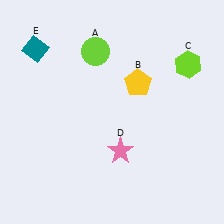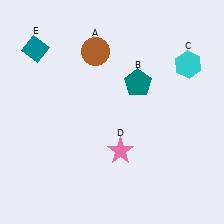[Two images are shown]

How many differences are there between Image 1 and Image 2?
There are 3 differences between the two images.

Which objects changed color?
A changed from lime to brown. B changed from yellow to teal. C changed from lime to cyan.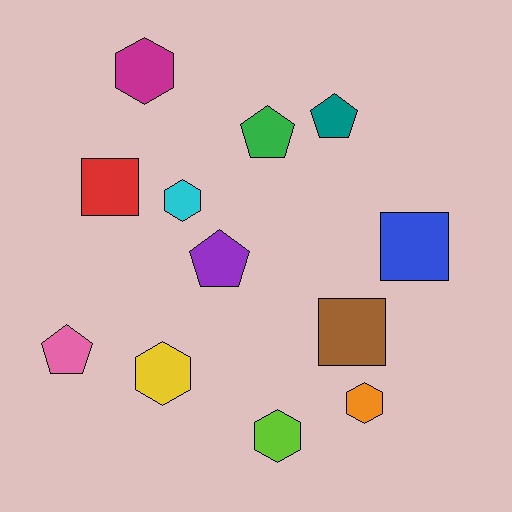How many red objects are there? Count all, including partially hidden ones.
There is 1 red object.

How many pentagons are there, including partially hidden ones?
There are 4 pentagons.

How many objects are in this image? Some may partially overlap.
There are 12 objects.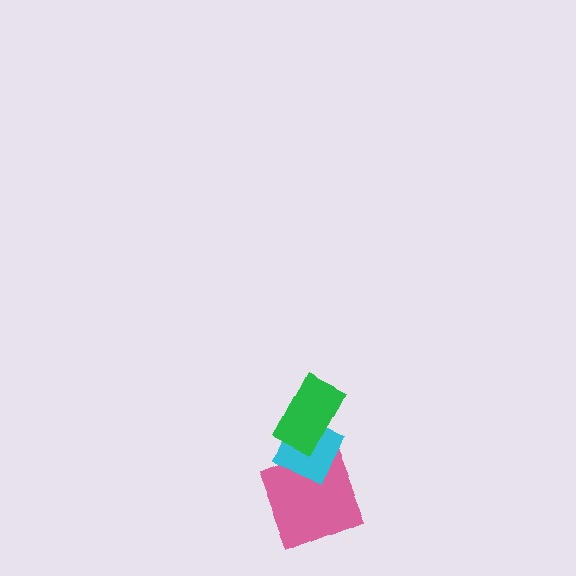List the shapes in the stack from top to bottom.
From top to bottom: the green rectangle, the cyan diamond, the pink square.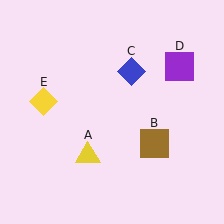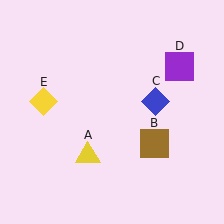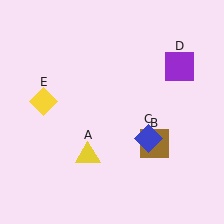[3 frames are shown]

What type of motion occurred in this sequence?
The blue diamond (object C) rotated clockwise around the center of the scene.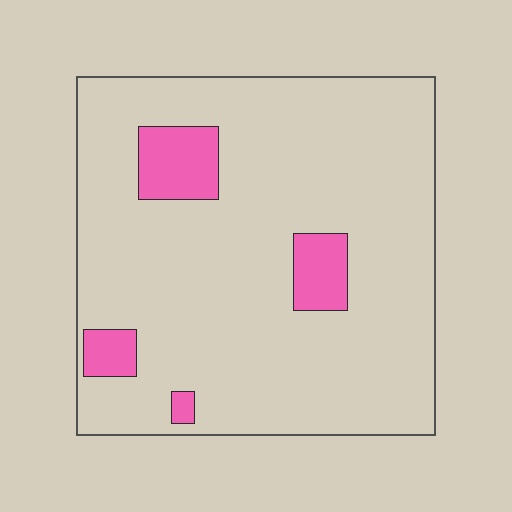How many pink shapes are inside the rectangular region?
4.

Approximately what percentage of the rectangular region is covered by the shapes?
Approximately 10%.